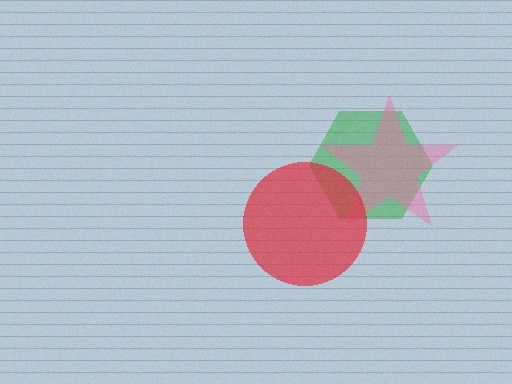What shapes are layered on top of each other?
The layered shapes are: a green hexagon, a pink star, a red circle.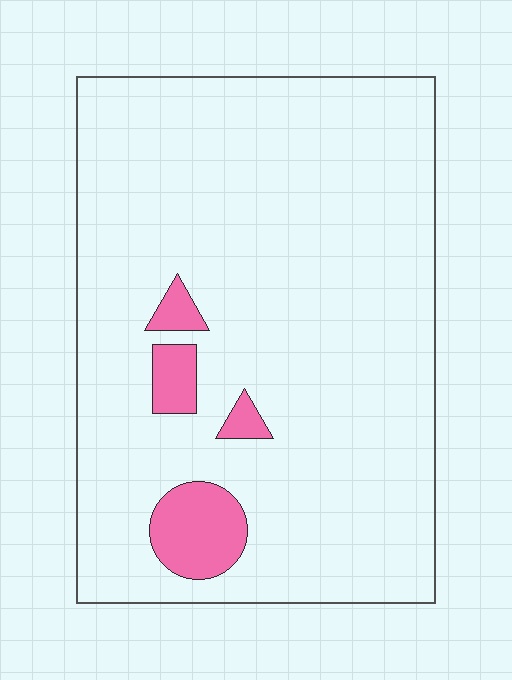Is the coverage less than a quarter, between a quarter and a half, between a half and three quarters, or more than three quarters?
Less than a quarter.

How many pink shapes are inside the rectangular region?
4.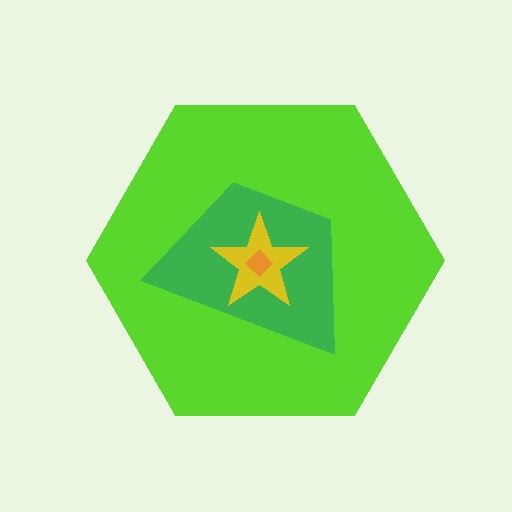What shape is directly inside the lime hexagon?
The green trapezoid.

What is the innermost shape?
The orange diamond.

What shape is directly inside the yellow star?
The orange diamond.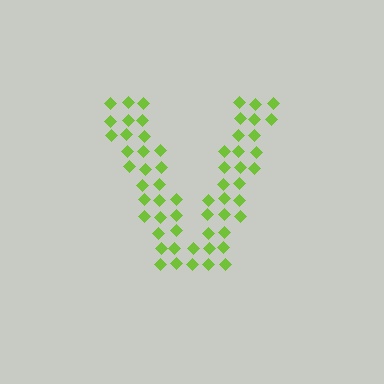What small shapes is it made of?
It is made of small diamonds.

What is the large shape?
The large shape is the letter V.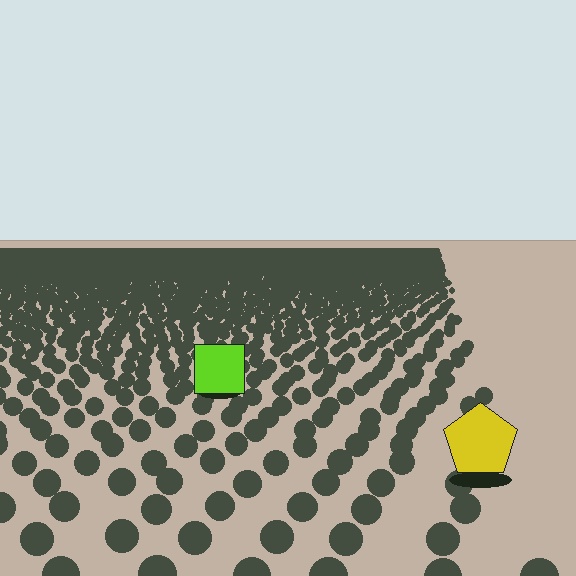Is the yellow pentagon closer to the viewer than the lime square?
Yes. The yellow pentagon is closer — you can tell from the texture gradient: the ground texture is coarser near it.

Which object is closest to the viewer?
The yellow pentagon is closest. The texture marks near it are larger and more spread out.